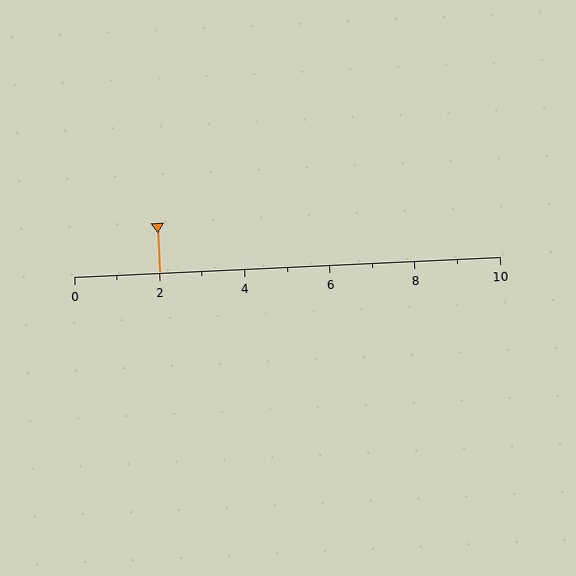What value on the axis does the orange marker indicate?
The marker indicates approximately 2.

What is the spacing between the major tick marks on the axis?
The major ticks are spaced 2 apart.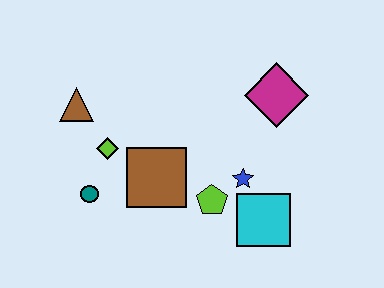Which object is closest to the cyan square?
The blue star is closest to the cyan square.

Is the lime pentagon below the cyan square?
No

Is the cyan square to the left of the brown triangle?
No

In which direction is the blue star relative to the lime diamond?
The blue star is to the right of the lime diamond.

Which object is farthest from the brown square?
The magenta diamond is farthest from the brown square.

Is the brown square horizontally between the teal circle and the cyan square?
Yes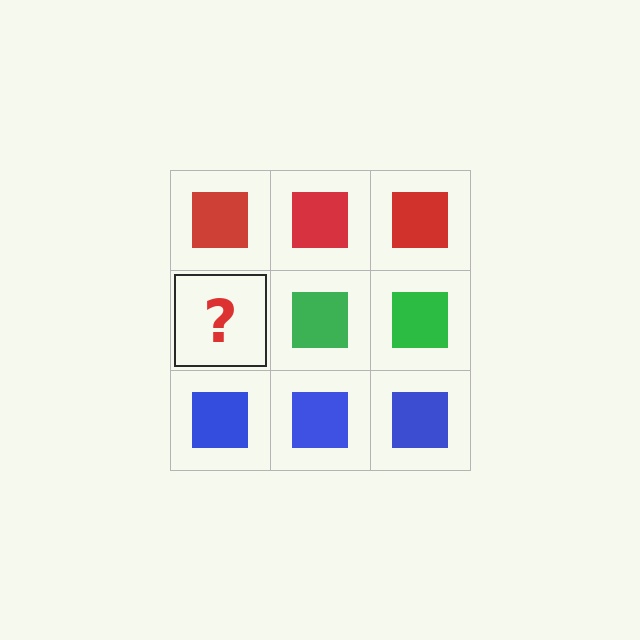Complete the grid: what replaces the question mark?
The question mark should be replaced with a green square.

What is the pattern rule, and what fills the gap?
The rule is that each row has a consistent color. The gap should be filled with a green square.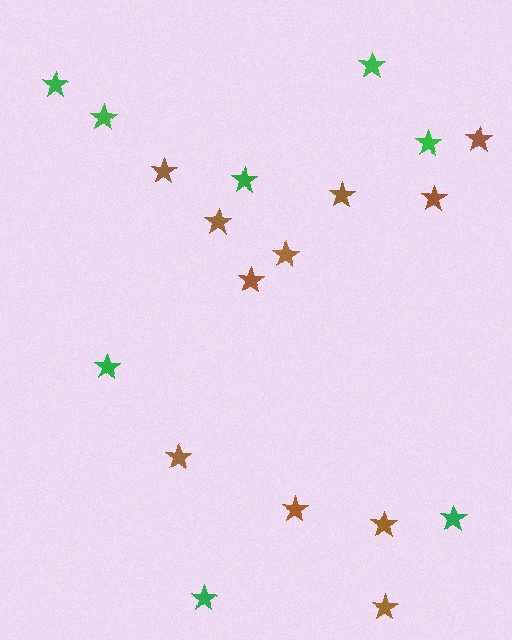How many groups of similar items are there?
There are 2 groups: one group of brown stars (11) and one group of green stars (8).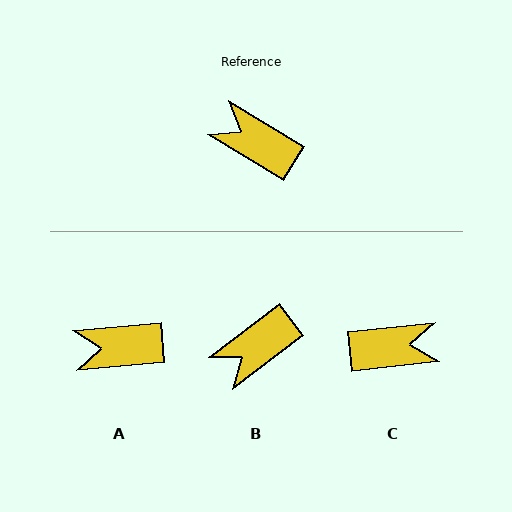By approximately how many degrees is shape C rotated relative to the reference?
Approximately 142 degrees clockwise.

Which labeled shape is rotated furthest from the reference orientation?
C, about 142 degrees away.